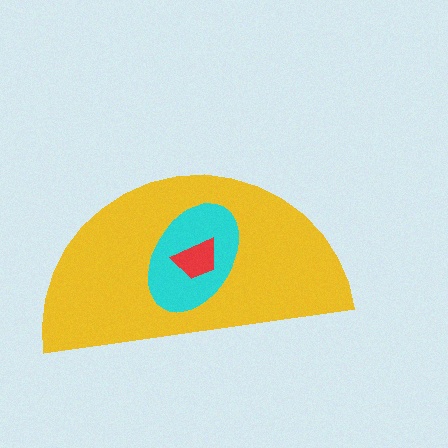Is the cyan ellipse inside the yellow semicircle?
Yes.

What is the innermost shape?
The red trapezoid.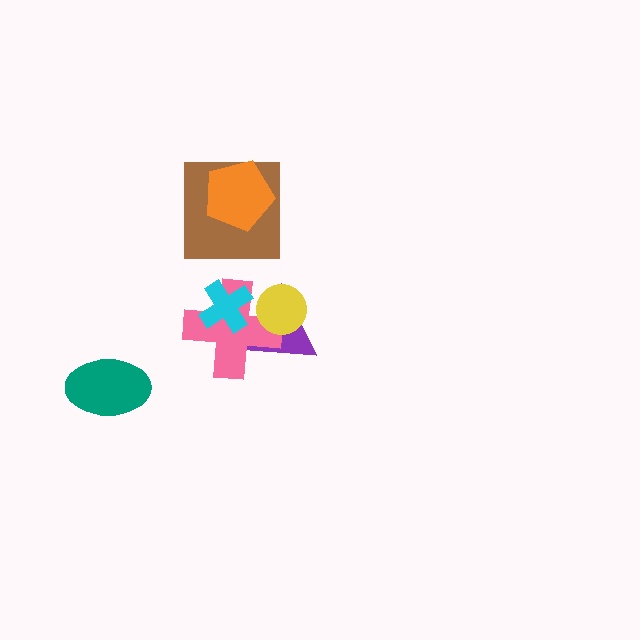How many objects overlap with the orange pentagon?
1 object overlaps with the orange pentagon.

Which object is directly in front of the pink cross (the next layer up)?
The yellow circle is directly in front of the pink cross.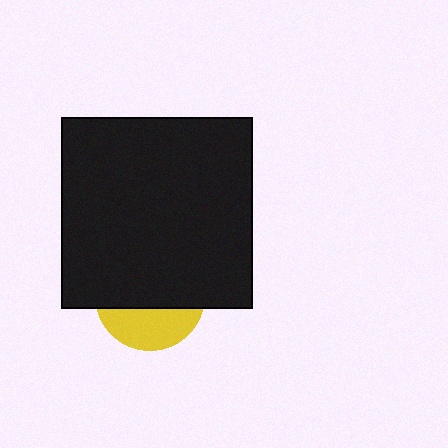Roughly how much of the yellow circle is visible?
A small part of it is visible (roughly 35%).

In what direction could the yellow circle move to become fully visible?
The yellow circle could move down. That would shift it out from behind the black square entirely.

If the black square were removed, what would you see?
You would see the complete yellow circle.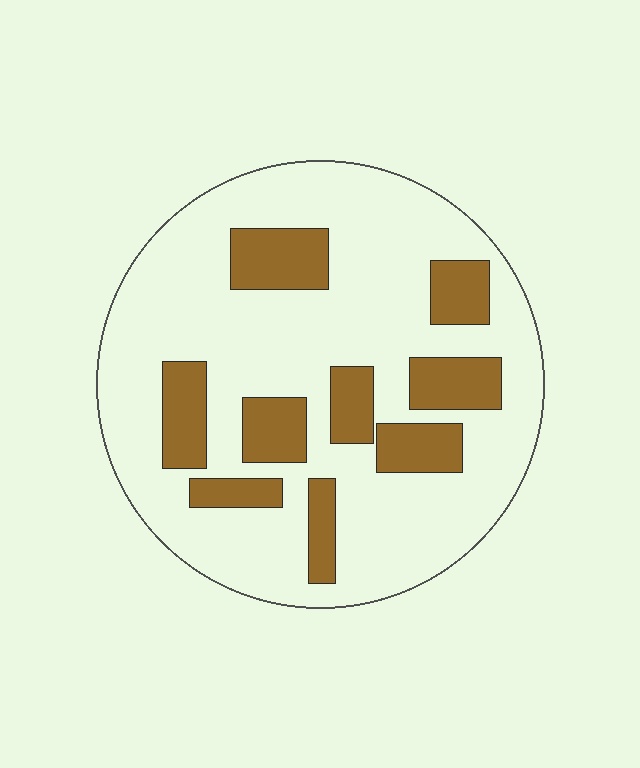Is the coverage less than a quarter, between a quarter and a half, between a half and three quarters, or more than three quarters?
Less than a quarter.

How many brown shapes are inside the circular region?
9.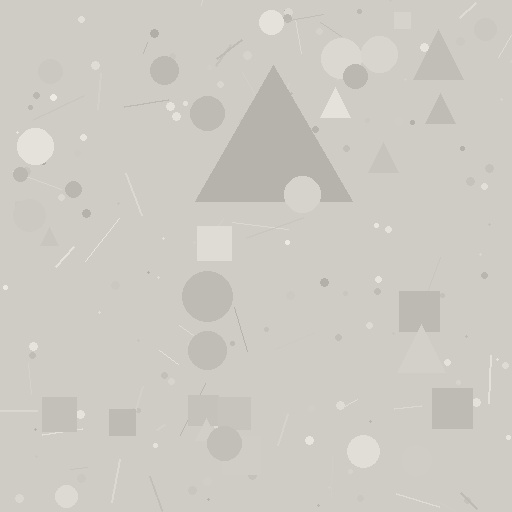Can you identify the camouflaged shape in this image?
The camouflaged shape is a triangle.